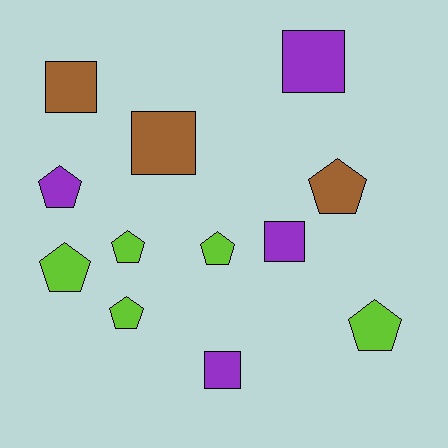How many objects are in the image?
There are 12 objects.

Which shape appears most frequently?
Pentagon, with 7 objects.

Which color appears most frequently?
Lime, with 5 objects.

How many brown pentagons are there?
There is 1 brown pentagon.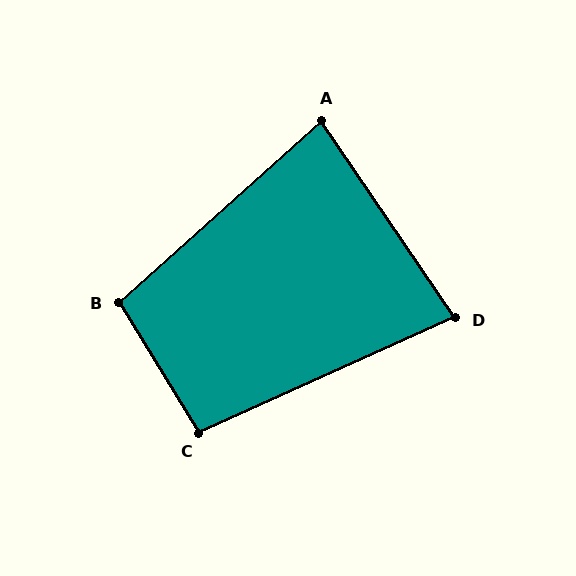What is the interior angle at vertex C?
Approximately 97 degrees (obtuse).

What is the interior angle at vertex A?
Approximately 83 degrees (acute).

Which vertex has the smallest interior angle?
D, at approximately 80 degrees.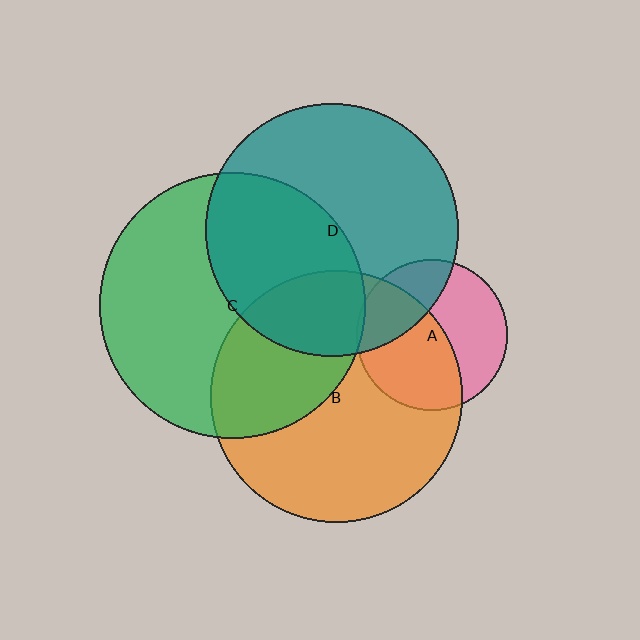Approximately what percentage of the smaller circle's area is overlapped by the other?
Approximately 55%.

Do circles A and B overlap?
Yes.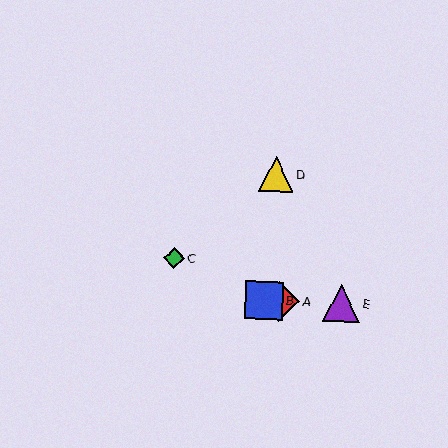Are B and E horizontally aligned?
Yes, both are at y≈300.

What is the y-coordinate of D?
Object D is at y≈175.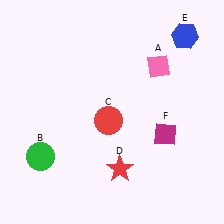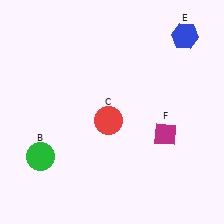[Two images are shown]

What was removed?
The red star (D), the pink diamond (A) were removed in Image 2.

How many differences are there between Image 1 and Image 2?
There are 2 differences between the two images.